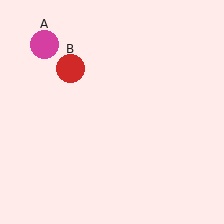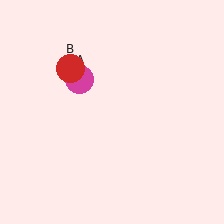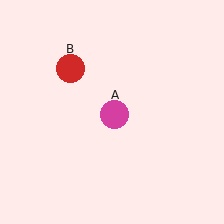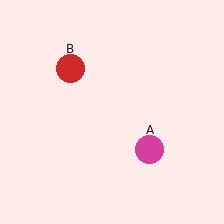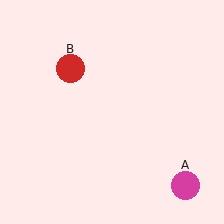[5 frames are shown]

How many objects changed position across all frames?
1 object changed position: magenta circle (object A).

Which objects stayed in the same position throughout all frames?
Red circle (object B) remained stationary.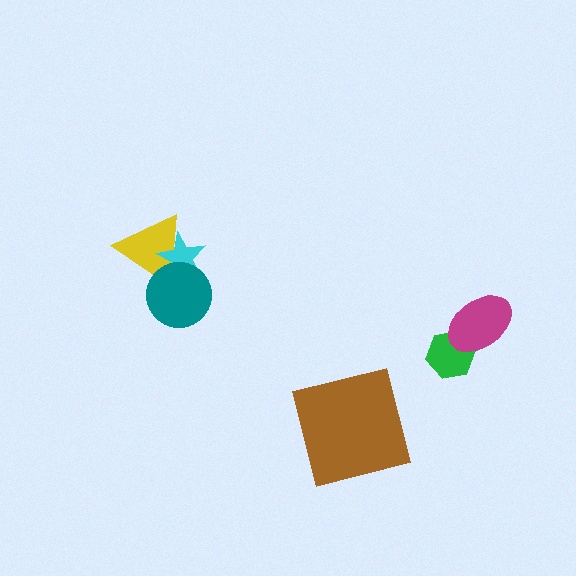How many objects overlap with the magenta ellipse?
1 object overlaps with the magenta ellipse.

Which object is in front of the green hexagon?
The magenta ellipse is in front of the green hexagon.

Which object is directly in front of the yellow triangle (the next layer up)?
The cyan star is directly in front of the yellow triangle.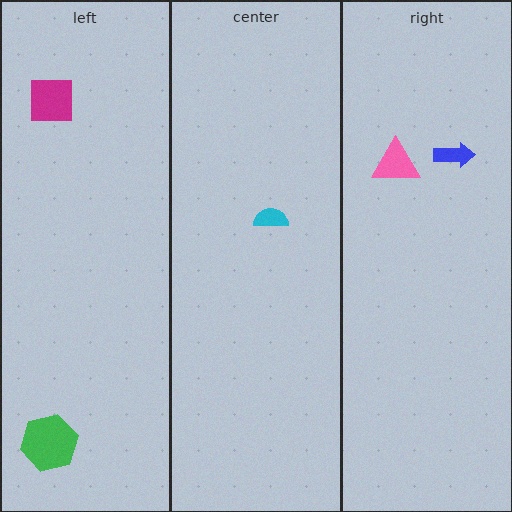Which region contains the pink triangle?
The right region.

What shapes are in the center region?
The cyan semicircle.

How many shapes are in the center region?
1.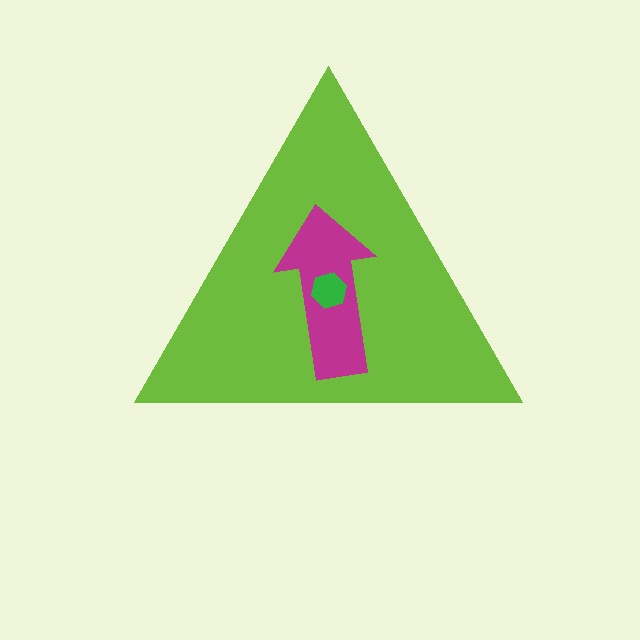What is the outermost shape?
The lime triangle.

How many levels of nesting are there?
3.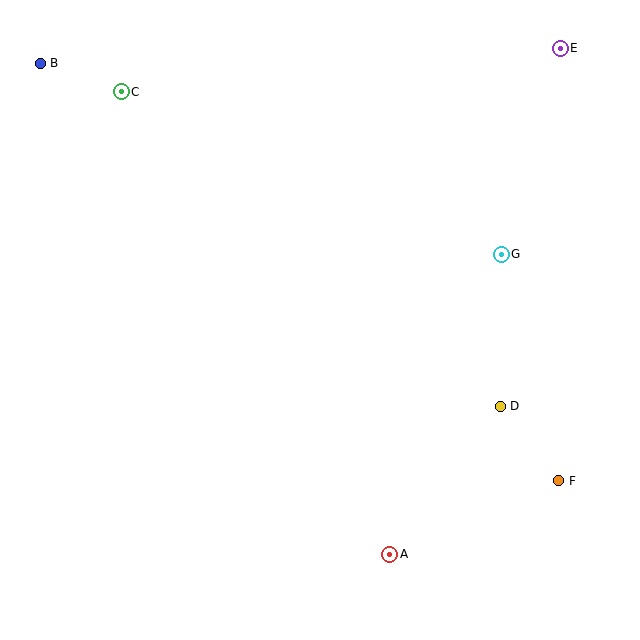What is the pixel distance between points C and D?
The distance between C and D is 493 pixels.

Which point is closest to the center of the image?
Point G at (501, 254) is closest to the center.